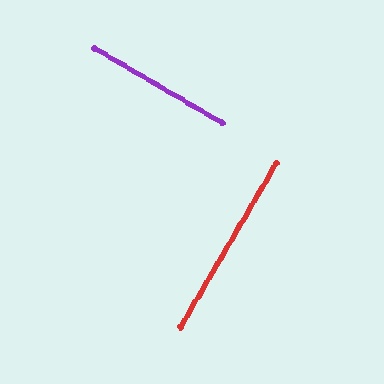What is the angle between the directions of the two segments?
Approximately 90 degrees.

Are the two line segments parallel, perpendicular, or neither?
Perpendicular — they meet at approximately 90°.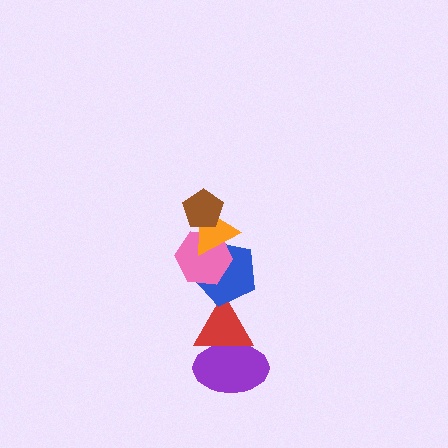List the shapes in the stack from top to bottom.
From top to bottom: the brown pentagon, the orange triangle, the pink hexagon, the blue pentagon, the red triangle, the purple ellipse.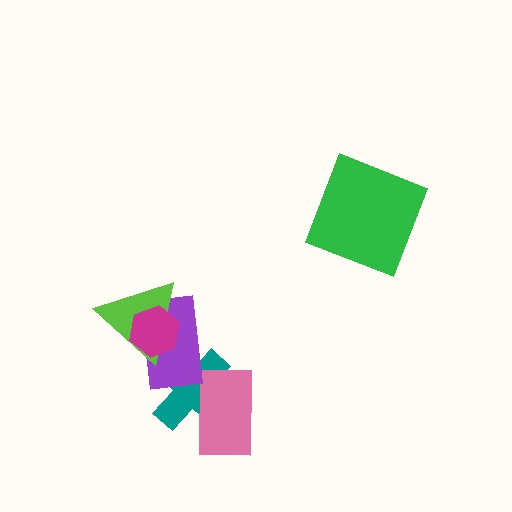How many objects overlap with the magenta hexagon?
2 objects overlap with the magenta hexagon.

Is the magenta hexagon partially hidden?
No, no other shape covers it.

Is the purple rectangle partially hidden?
Yes, it is partially covered by another shape.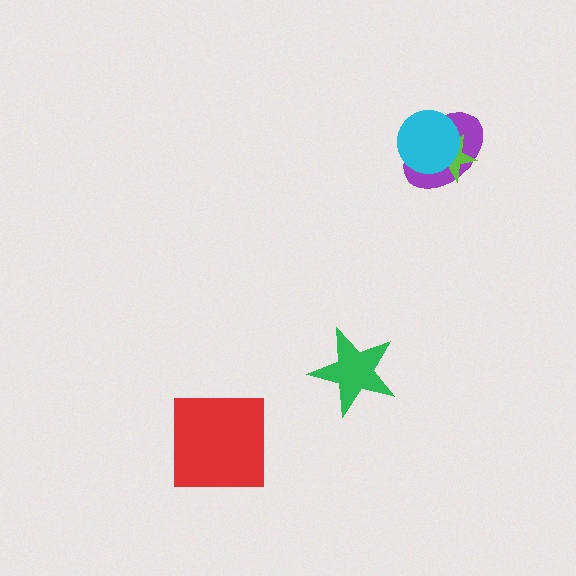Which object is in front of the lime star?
The cyan circle is in front of the lime star.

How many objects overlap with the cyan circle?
2 objects overlap with the cyan circle.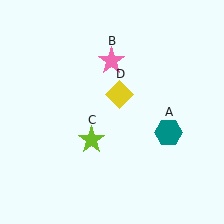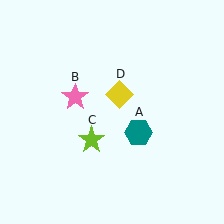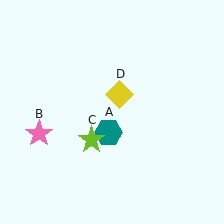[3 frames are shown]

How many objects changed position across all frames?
2 objects changed position: teal hexagon (object A), pink star (object B).